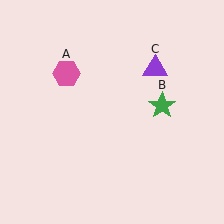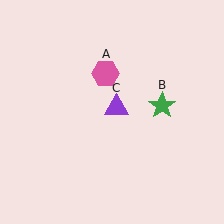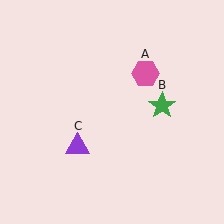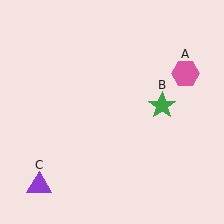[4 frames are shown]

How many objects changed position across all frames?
2 objects changed position: pink hexagon (object A), purple triangle (object C).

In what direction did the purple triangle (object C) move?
The purple triangle (object C) moved down and to the left.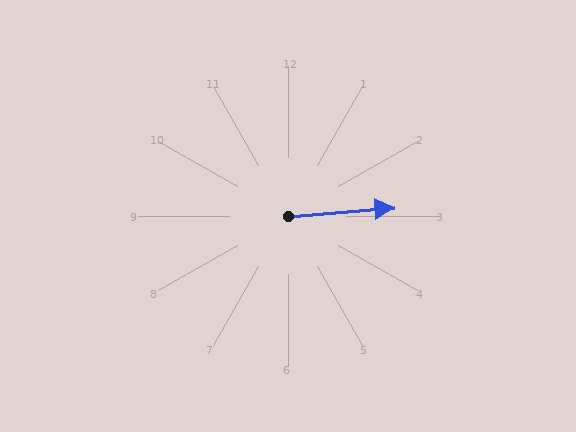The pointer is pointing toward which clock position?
Roughly 3 o'clock.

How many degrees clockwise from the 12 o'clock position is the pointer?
Approximately 85 degrees.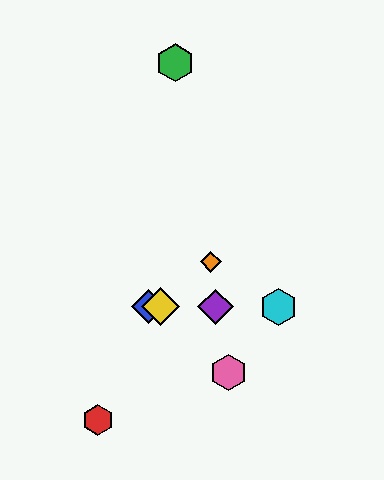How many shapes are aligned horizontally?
4 shapes (the blue diamond, the yellow diamond, the purple diamond, the cyan hexagon) are aligned horizontally.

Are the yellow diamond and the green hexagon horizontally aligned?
No, the yellow diamond is at y≈307 and the green hexagon is at y≈63.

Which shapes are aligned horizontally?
The blue diamond, the yellow diamond, the purple diamond, the cyan hexagon are aligned horizontally.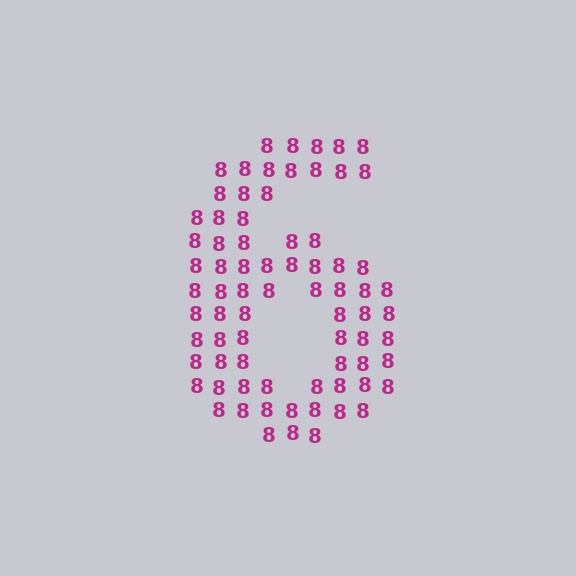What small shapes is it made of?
It is made of small digit 8's.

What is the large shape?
The large shape is the digit 6.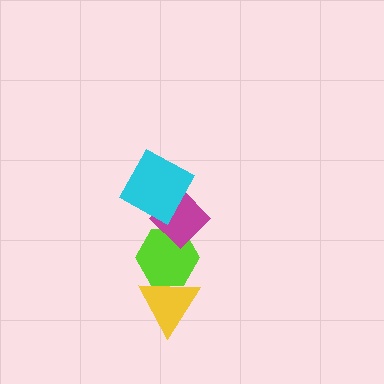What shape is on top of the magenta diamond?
The cyan square is on top of the magenta diamond.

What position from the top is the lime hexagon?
The lime hexagon is 3rd from the top.